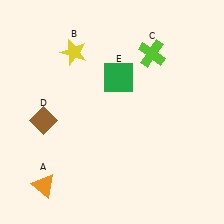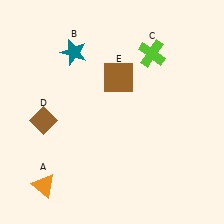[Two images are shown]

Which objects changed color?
B changed from yellow to teal. E changed from green to brown.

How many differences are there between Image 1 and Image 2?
There are 2 differences between the two images.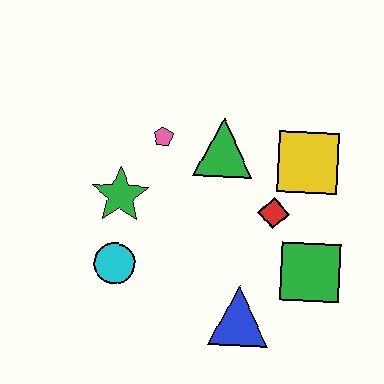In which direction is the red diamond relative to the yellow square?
The red diamond is below the yellow square.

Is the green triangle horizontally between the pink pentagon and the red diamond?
Yes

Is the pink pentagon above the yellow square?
Yes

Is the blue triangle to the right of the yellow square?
No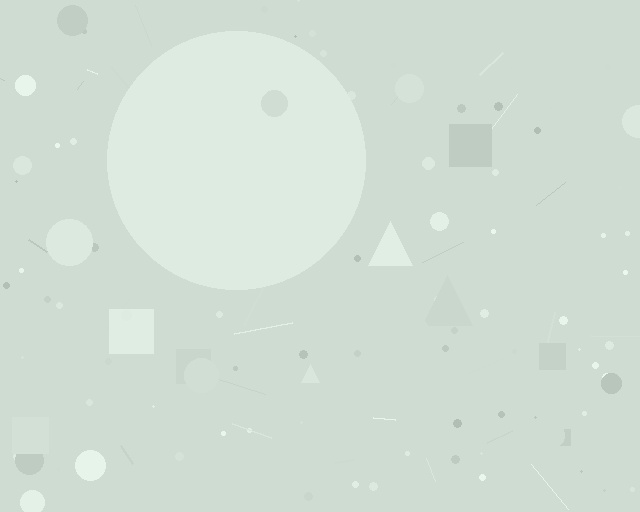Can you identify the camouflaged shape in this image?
The camouflaged shape is a circle.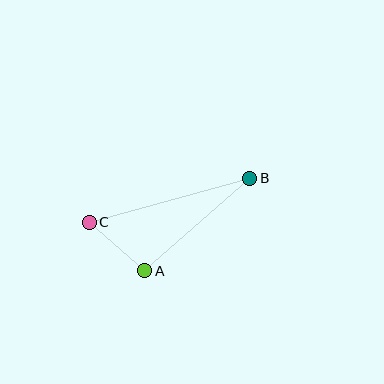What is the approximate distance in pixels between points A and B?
The distance between A and B is approximately 140 pixels.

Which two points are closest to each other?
Points A and C are closest to each other.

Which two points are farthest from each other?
Points B and C are farthest from each other.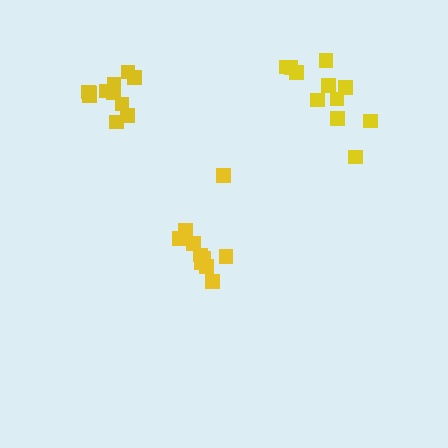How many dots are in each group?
Group 1: 10 dots, Group 2: 11 dots, Group 3: 11 dots (32 total).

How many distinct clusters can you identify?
There are 3 distinct clusters.